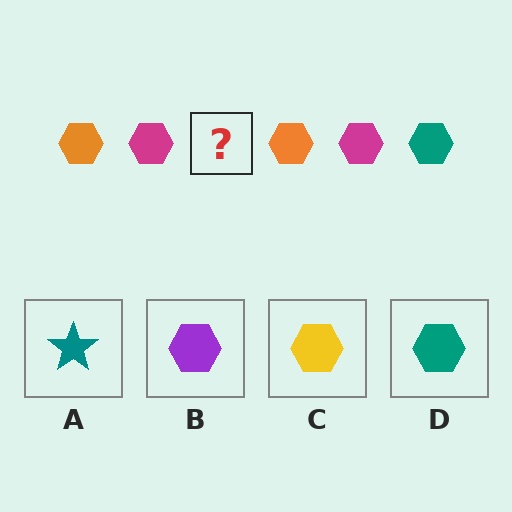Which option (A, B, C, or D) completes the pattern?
D.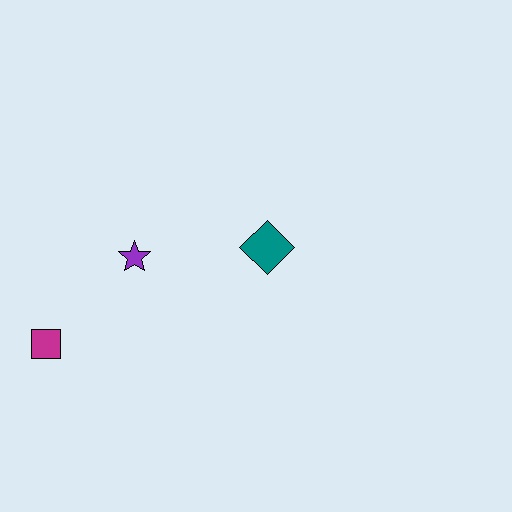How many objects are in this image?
There are 3 objects.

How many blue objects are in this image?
There are no blue objects.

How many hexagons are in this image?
There are no hexagons.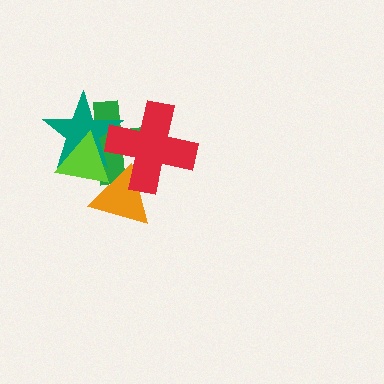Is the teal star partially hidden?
Yes, it is partially covered by another shape.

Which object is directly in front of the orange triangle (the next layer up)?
The lime triangle is directly in front of the orange triangle.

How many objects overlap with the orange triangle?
3 objects overlap with the orange triangle.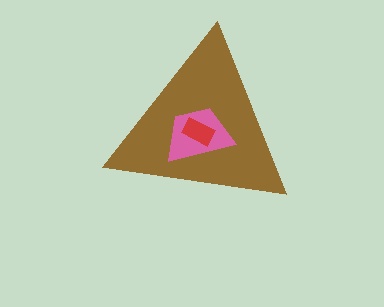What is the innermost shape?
The red rectangle.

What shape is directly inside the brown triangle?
The pink trapezoid.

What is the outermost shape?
The brown triangle.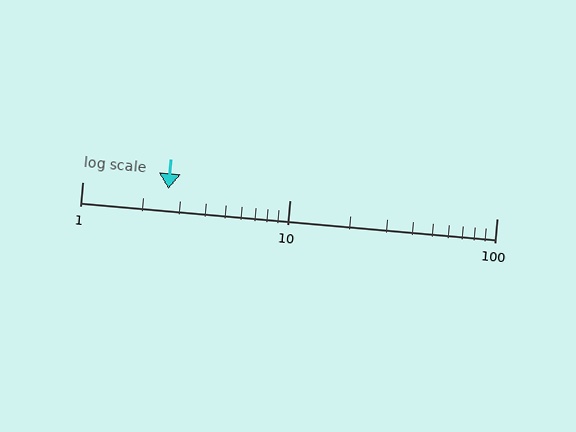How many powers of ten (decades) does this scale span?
The scale spans 2 decades, from 1 to 100.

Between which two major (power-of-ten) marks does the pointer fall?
The pointer is between 1 and 10.